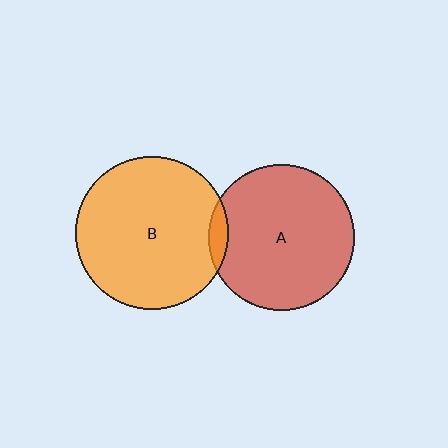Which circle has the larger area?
Circle B (orange).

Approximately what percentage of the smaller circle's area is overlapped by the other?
Approximately 5%.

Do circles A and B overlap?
Yes.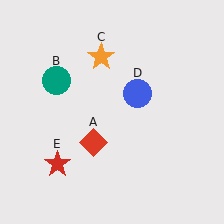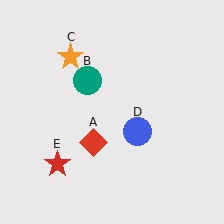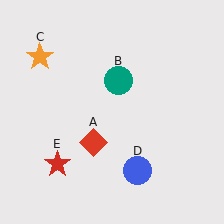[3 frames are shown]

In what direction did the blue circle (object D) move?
The blue circle (object D) moved down.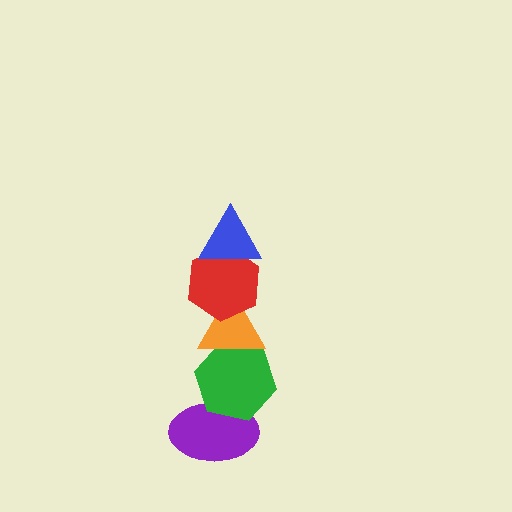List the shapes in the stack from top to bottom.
From top to bottom: the blue triangle, the red hexagon, the orange triangle, the green hexagon, the purple ellipse.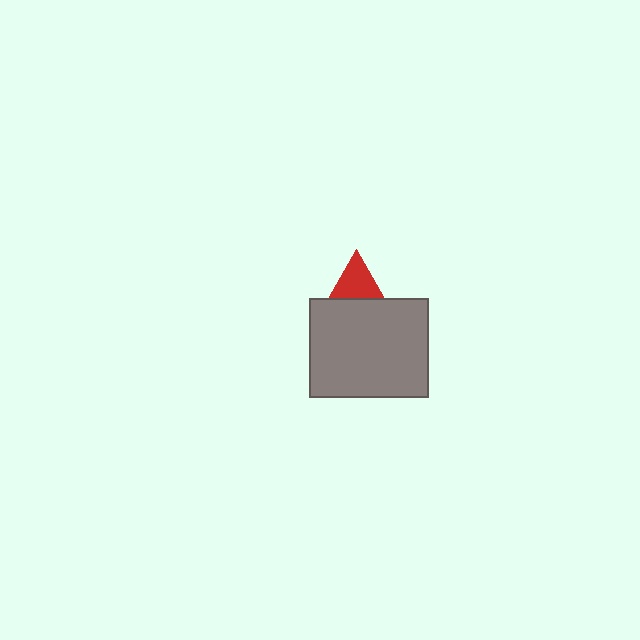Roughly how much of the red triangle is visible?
A small part of it is visible (roughly 38%).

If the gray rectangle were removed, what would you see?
You would see the complete red triangle.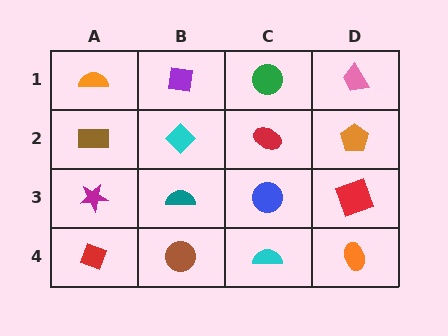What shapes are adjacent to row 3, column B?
A cyan diamond (row 2, column B), a brown circle (row 4, column B), a magenta star (row 3, column A), a blue circle (row 3, column C).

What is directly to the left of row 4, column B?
A red diamond.